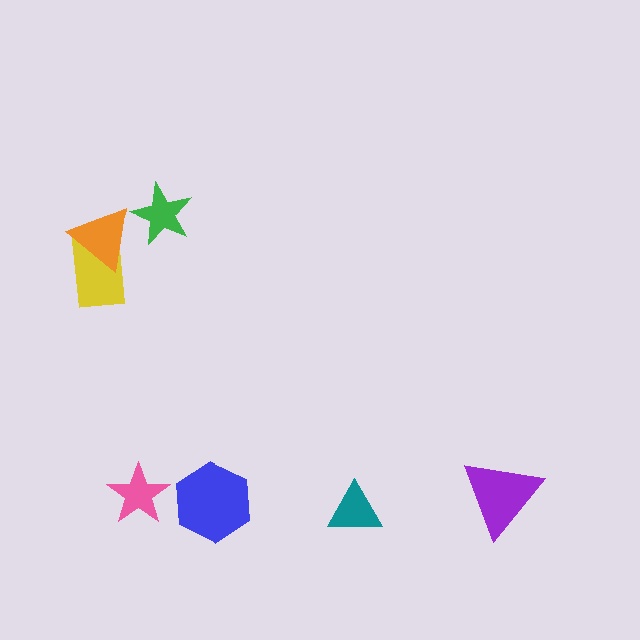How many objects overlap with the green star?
0 objects overlap with the green star.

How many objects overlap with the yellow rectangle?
1 object overlaps with the yellow rectangle.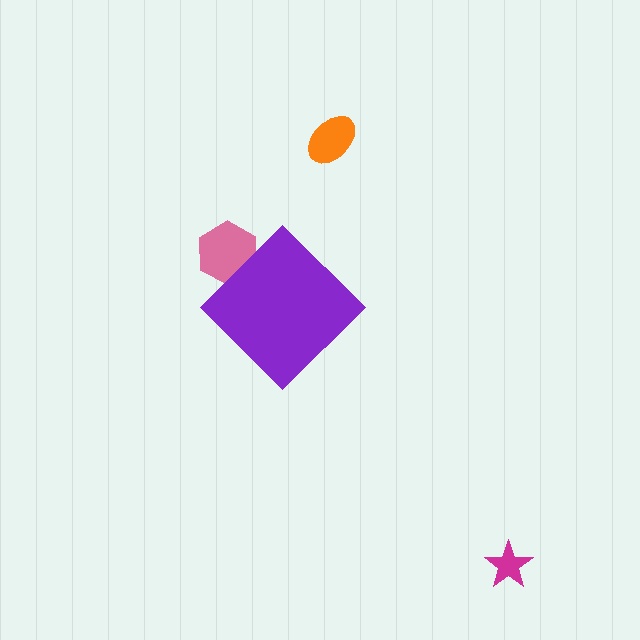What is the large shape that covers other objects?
A purple diamond.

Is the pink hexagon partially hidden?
Yes, the pink hexagon is partially hidden behind the purple diamond.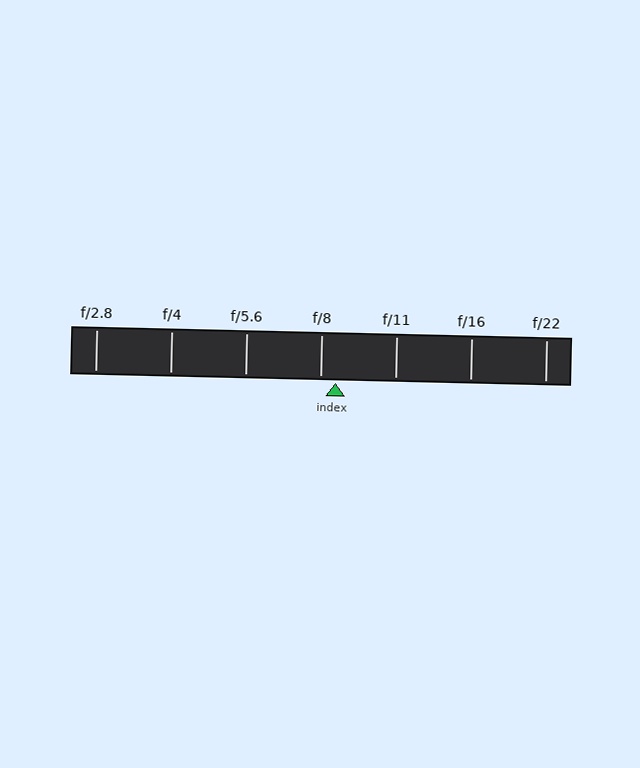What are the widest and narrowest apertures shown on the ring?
The widest aperture shown is f/2.8 and the narrowest is f/22.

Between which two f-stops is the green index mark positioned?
The index mark is between f/8 and f/11.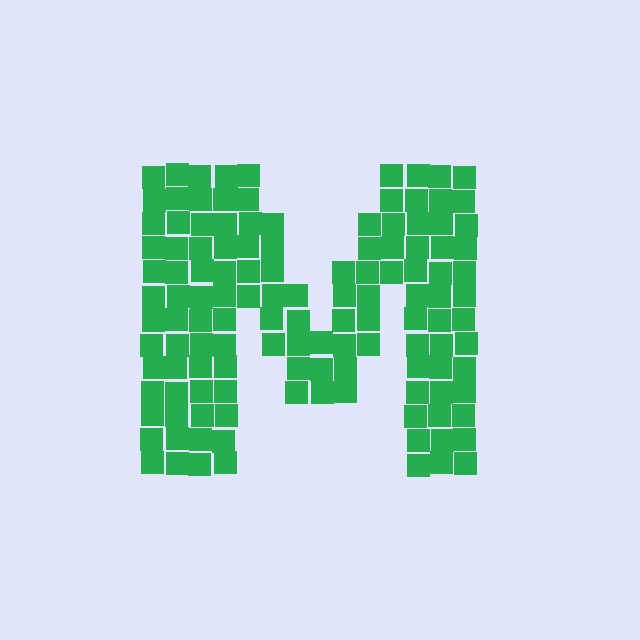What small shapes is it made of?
It is made of small squares.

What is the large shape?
The large shape is the letter M.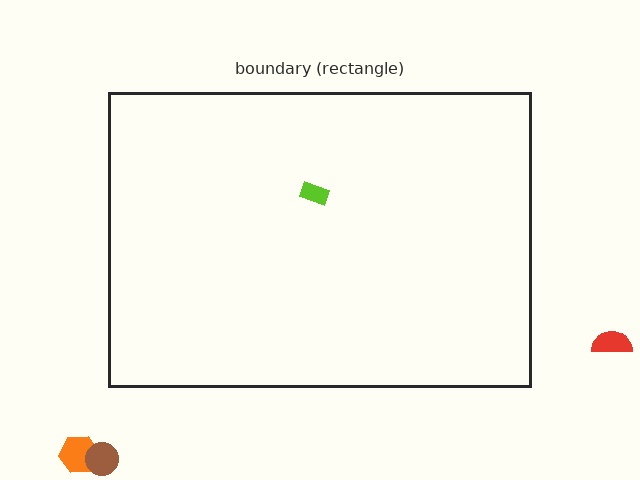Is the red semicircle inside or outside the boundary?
Outside.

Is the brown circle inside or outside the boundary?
Outside.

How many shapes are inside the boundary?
1 inside, 3 outside.